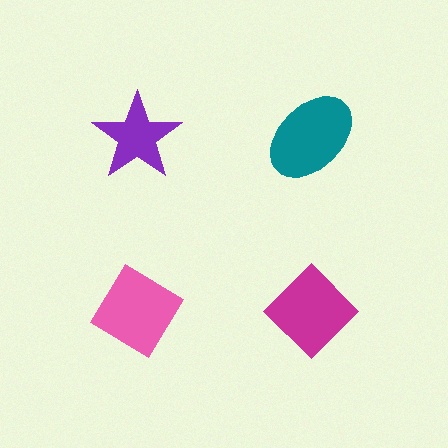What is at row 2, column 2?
A magenta diamond.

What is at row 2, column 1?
A pink diamond.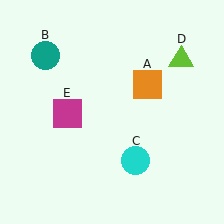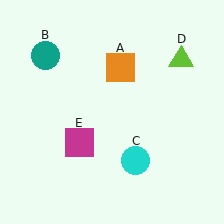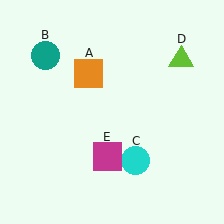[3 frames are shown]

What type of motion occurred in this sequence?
The orange square (object A), magenta square (object E) rotated counterclockwise around the center of the scene.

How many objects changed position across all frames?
2 objects changed position: orange square (object A), magenta square (object E).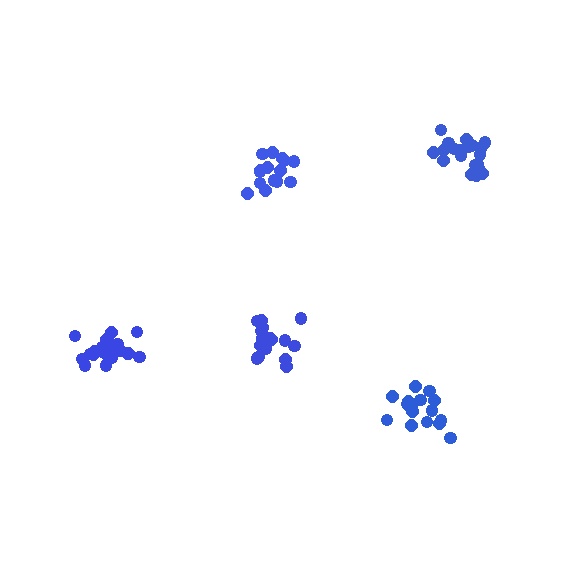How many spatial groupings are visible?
There are 5 spatial groupings.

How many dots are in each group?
Group 1: 21 dots, Group 2: 17 dots, Group 3: 18 dots, Group 4: 15 dots, Group 5: 20 dots (91 total).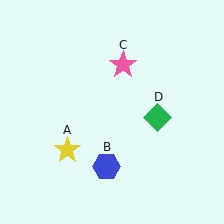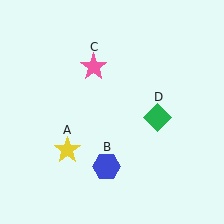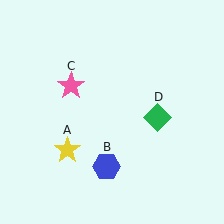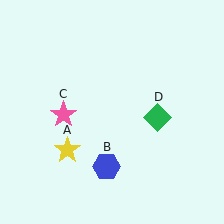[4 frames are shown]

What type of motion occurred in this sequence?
The pink star (object C) rotated counterclockwise around the center of the scene.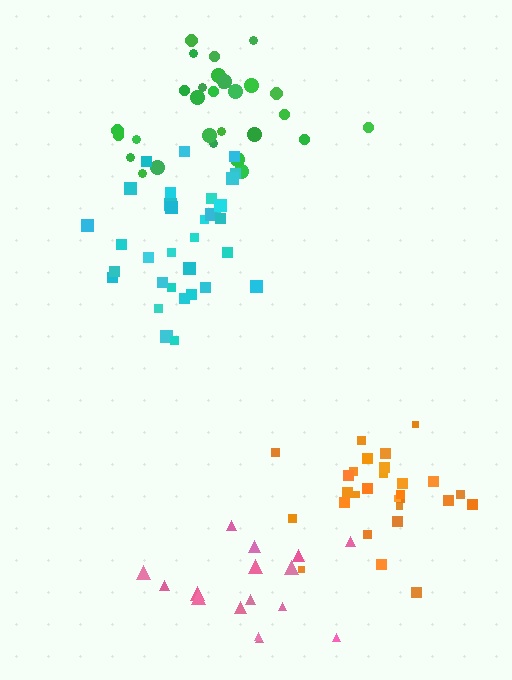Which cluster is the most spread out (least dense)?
Pink.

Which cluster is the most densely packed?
Cyan.